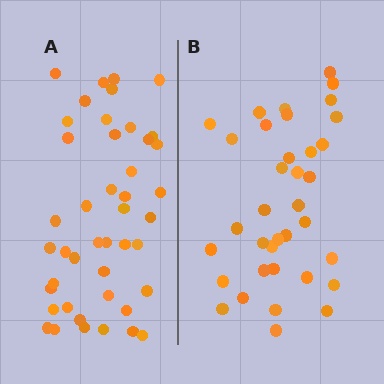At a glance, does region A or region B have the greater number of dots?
Region A (the left region) has more dots.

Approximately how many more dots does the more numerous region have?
Region A has roughly 8 or so more dots than region B.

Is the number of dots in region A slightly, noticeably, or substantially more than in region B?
Region A has only slightly more — the two regions are fairly close. The ratio is roughly 1.2 to 1.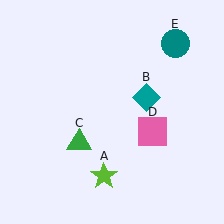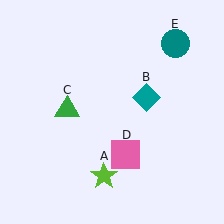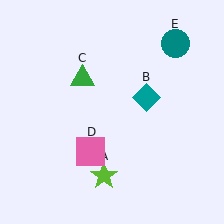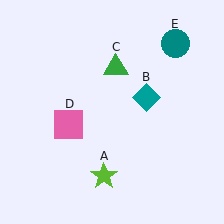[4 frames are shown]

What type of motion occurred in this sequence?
The green triangle (object C), pink square (object D) rotated clockwise around the center of the scene.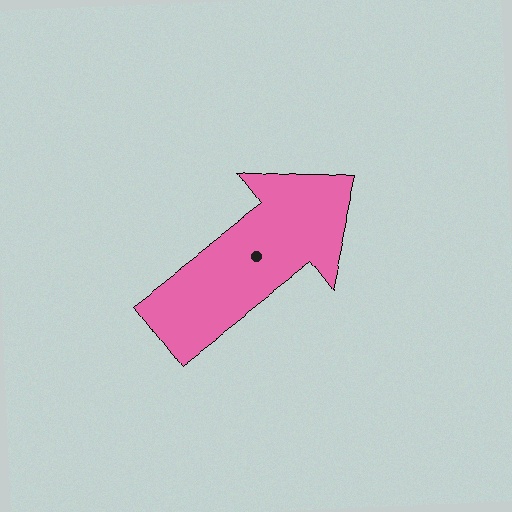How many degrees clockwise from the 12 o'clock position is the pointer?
Approximately 53 degrees.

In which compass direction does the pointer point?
Northeast.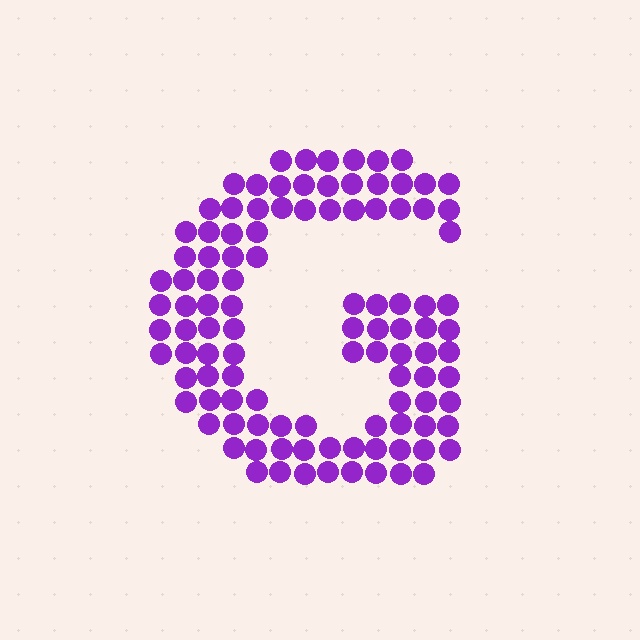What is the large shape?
The large shape is the letter G.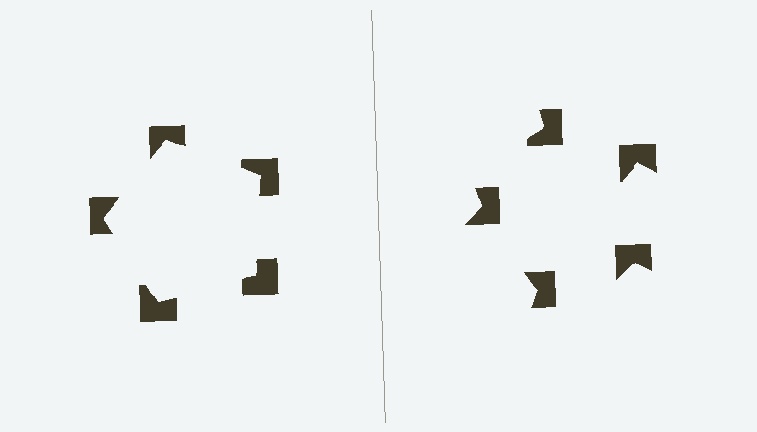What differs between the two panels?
The notched squares are positioned identically on both sides; only the wedge orientations differ. On the left they align to a pentagon; on the right they are misaligned.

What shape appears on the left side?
An illusory pentagon.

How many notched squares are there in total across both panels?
10 — 5 on each side.